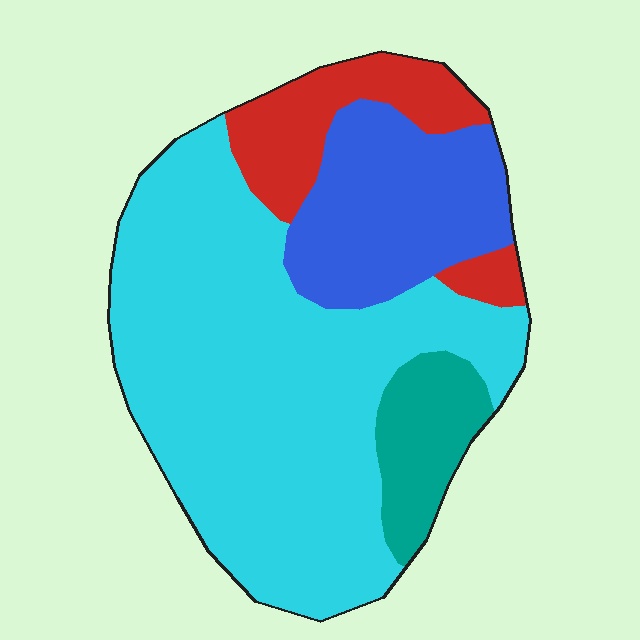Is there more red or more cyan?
Cyan.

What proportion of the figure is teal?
Teal covers around 10% of the figure.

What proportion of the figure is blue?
Blue covers roughly 20% of the figure.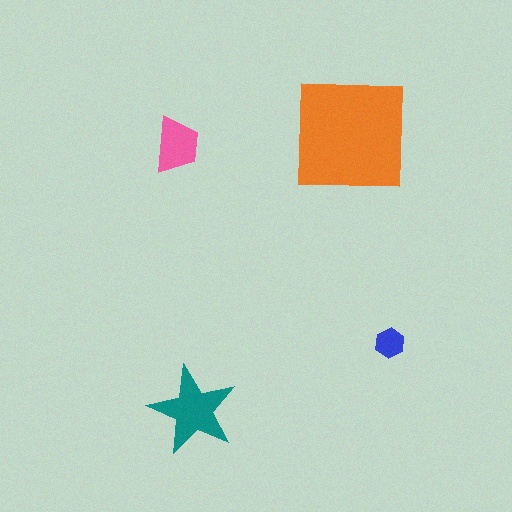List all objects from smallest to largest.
The blue hexagon, the pink trapezoid, the teal star, the orange square.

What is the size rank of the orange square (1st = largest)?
1st.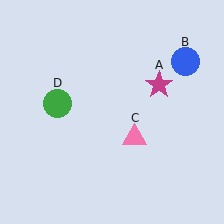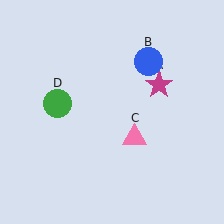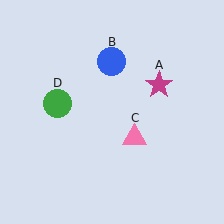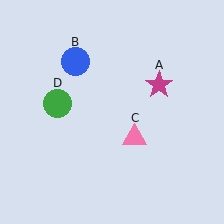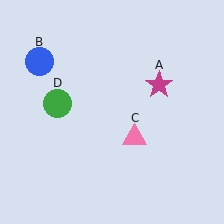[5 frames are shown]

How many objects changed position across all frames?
1 object changed position: blue circle (object B).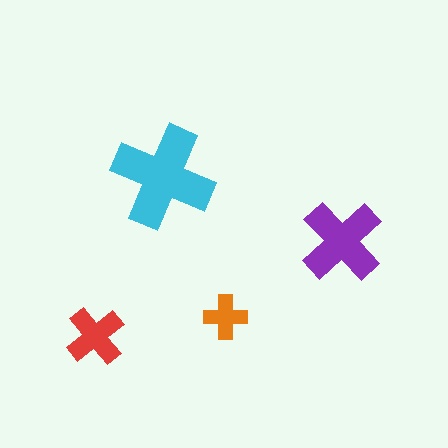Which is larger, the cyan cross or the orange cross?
The cyan one.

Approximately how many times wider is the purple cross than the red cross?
About 1.5 times wider.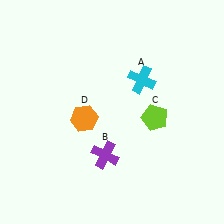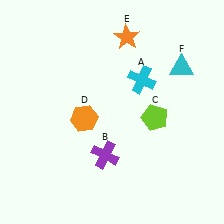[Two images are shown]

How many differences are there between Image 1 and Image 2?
There are 2 differences between the two images.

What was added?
An orange star (E), a cyan triangle (F) were added in Image 2.